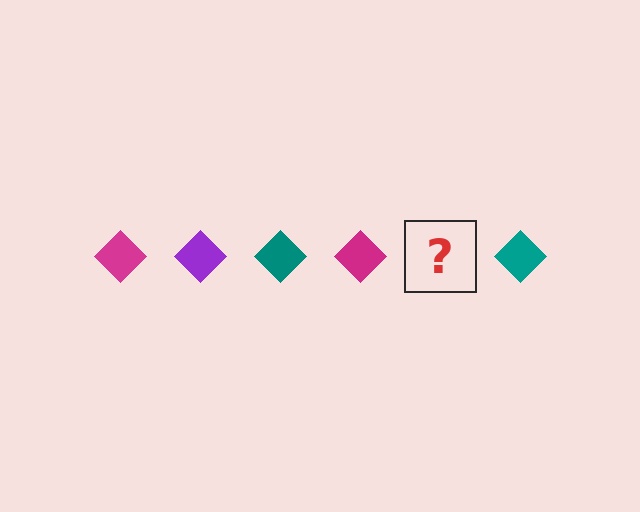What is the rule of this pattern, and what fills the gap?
The rule is that the pattern cycles through magenta, purple, teal diamonds. The gap should be filled with a purple diamond.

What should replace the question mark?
The question mark should be replaced with a purple diamond.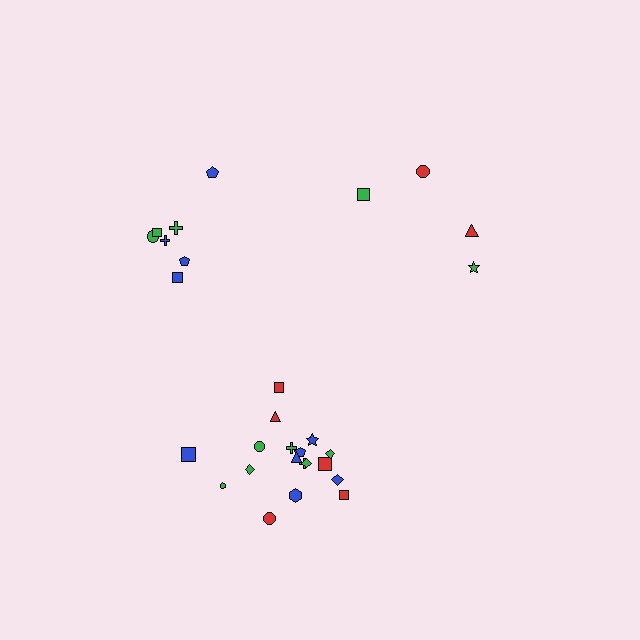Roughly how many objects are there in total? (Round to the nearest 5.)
Roughly 30 objects in total.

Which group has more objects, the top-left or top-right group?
The top-left group.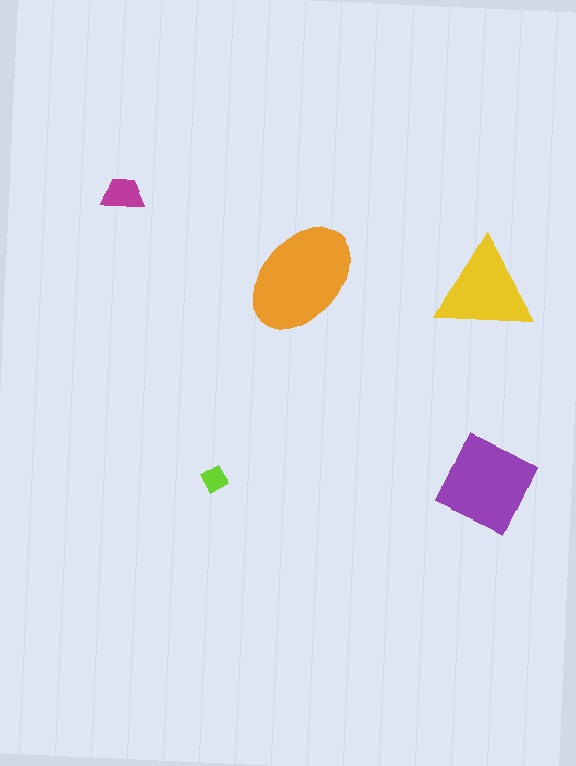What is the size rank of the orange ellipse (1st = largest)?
1st.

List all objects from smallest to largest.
The lime diamond, the magenta trapezoid, the yellow triangle, the purple square, the orange ellipse.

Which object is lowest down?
The lime diamond is bottommost.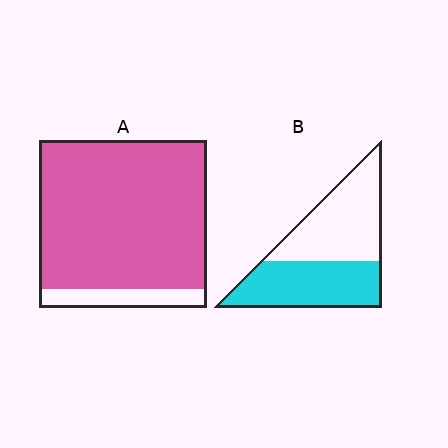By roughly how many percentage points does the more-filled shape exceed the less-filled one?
By roughly 40 percentage points (A over B).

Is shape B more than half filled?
Roughly half.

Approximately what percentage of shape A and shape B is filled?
A is approximately 90% and B is approximately 50%.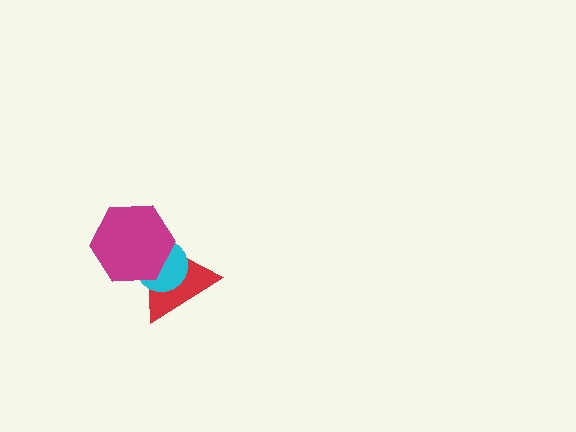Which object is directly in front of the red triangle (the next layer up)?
The cyan circle is directly in front of the red triangle.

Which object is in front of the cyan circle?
The magenta hexagon is in front of the cyan circle.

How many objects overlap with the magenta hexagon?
2 objects overlap with the magenta hexagon.